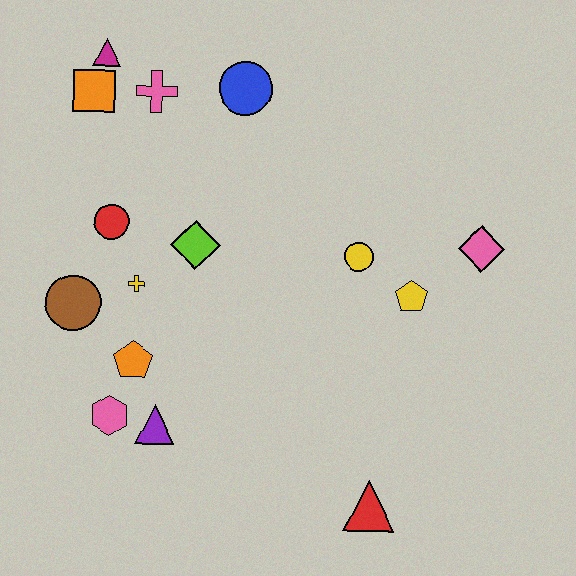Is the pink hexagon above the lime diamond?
No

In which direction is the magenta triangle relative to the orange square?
The magenta triangle is above the orange square.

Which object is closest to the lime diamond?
The yellow cross is closest to the lime diamond.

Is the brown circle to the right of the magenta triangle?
No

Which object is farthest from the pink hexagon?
The pink diamond is farthest from the pink hexagon.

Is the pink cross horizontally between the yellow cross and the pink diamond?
Yes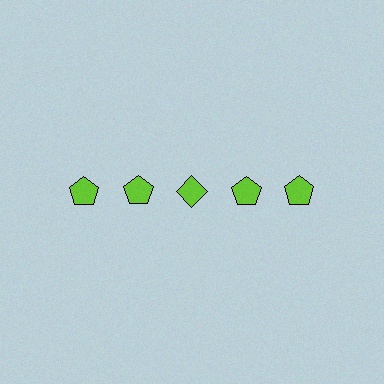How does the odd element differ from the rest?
It has a different shape: diamond instead of pentagon.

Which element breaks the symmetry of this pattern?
The lime diamond in the top row, center column breaks the symmetry. All other shapes are lime pentagons.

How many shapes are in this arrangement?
There are 5 shapes arranged in a grid pattern.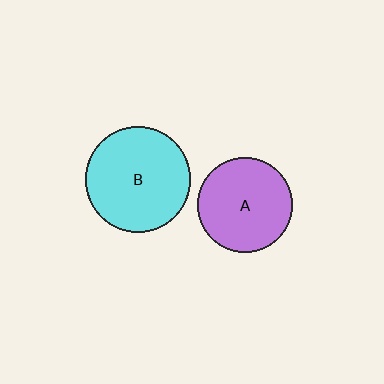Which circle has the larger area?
Circle B (cyan).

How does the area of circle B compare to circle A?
Approximately 1.2 times.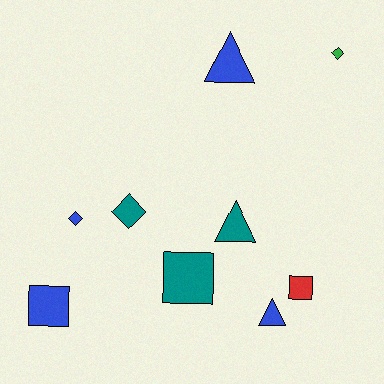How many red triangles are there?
There are no red triangles.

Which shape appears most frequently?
Triangle, with 3 objects.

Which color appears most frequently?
Blue, with 4 objects.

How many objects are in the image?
There are 9 objects.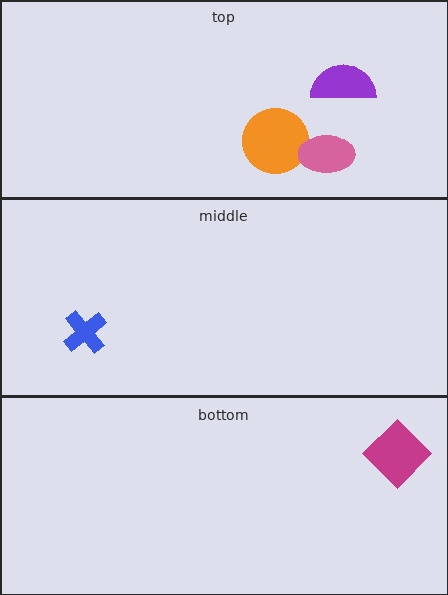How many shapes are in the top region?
3.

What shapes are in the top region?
The purple semicircle, the orange circle, the pink ellipse.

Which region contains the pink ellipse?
The top region.